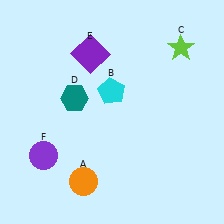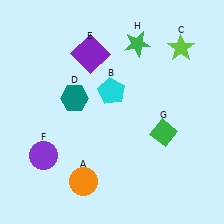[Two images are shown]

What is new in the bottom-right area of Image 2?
A green diamond (G) was added in the bottom-right area of Image 2.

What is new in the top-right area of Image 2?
A green star (H) was added in the top-right area of Image 2.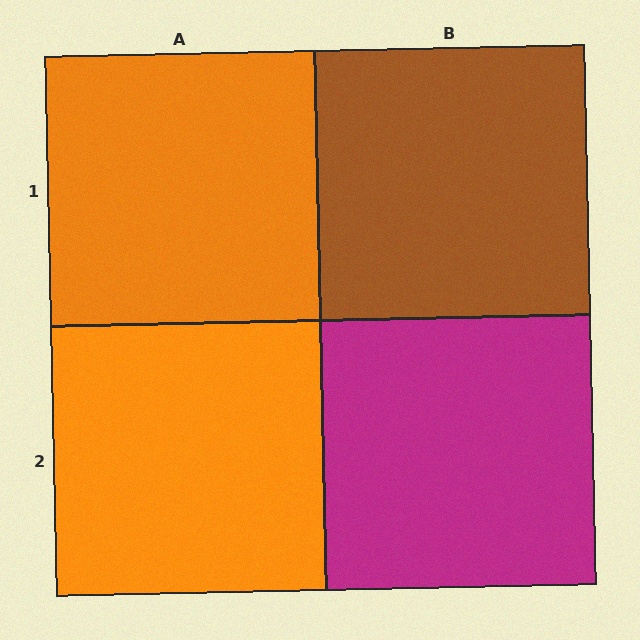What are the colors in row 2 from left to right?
Orange, magenta.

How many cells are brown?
1 cell is brown.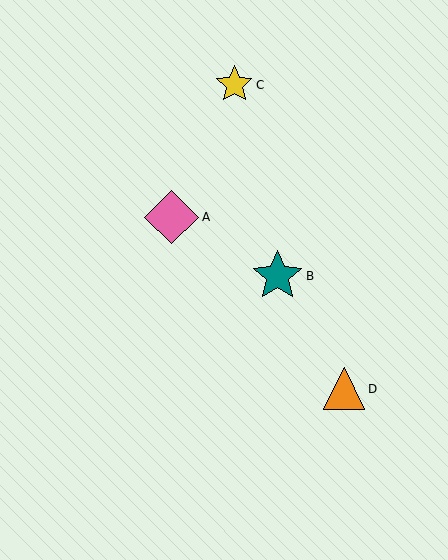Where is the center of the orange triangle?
The center of the orange triangle is at (344, 389).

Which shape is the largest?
The pink diamond (labeled A) is the largest.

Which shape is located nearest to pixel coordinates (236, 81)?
The yellow star (labeled C) at (234, 85) is nearest to that location.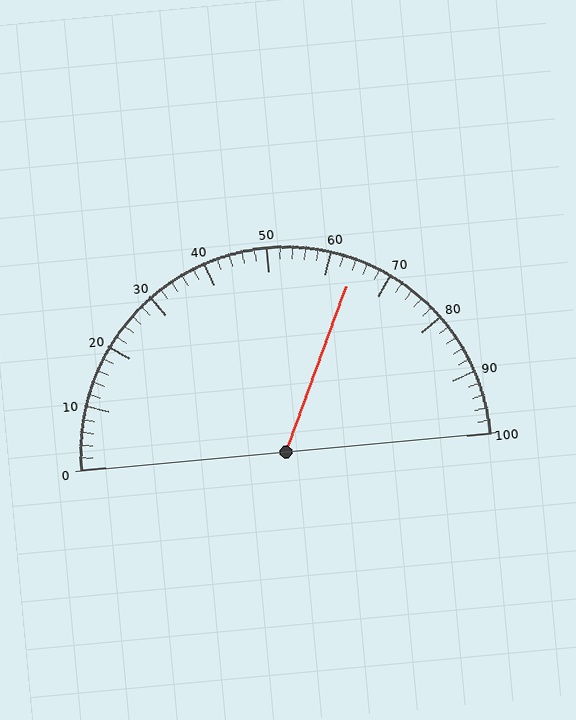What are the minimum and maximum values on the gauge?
The gauge ranges from 0 to 100.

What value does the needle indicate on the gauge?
The needle indicates approximately 64.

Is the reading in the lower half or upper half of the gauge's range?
The reading is in the upper half of the range (0 to 100).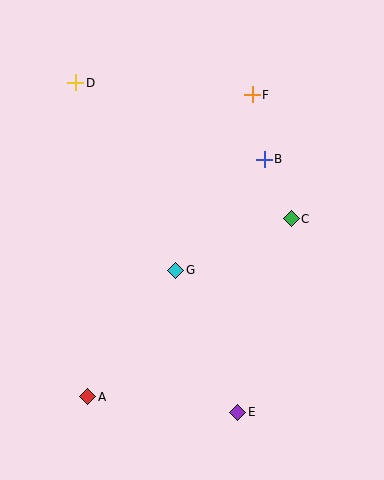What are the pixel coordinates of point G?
Point G is at (176, 270).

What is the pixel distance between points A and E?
The distance between A and E is 151 pixels.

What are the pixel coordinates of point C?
Point C is at (291, 219).